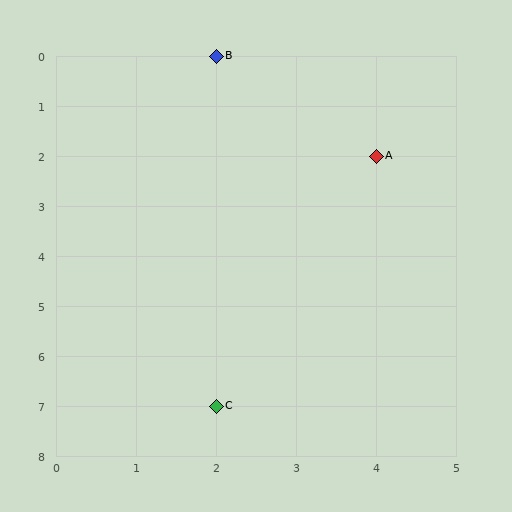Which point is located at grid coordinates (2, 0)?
Point B is at (2, 0).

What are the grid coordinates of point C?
Point C is at grid coordinates (2, 7).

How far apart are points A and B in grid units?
Points A and B are 2 columns and 2 rows apart (about 2.8 grid units diagonally).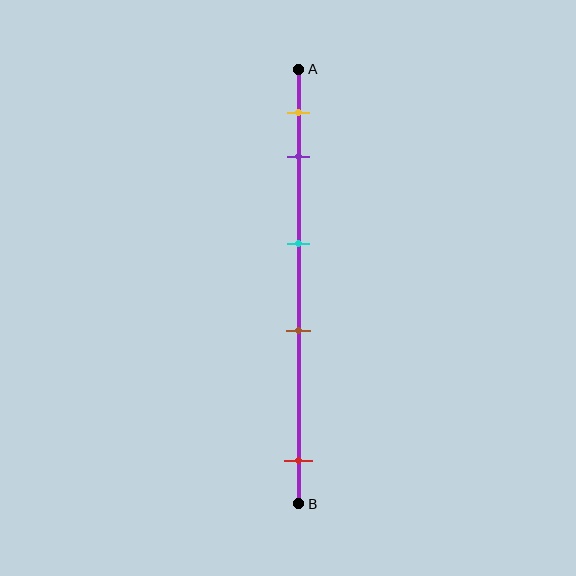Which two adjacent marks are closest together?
The yellow and purple marks are the closest adjacent pair.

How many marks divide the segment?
There are 5 marks dividing the segment.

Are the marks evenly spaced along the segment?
No, the marks are not evenly spaced.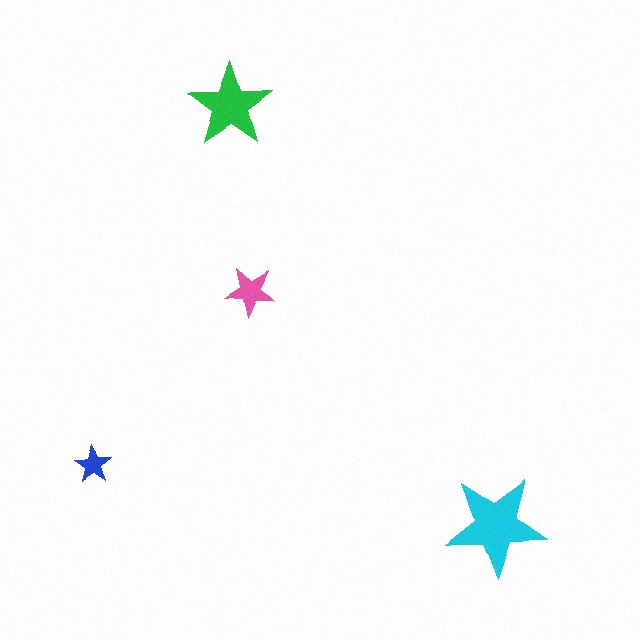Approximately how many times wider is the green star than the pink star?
About 1.5 times wider.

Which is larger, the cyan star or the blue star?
The cyan one.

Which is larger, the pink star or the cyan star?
The cyan one.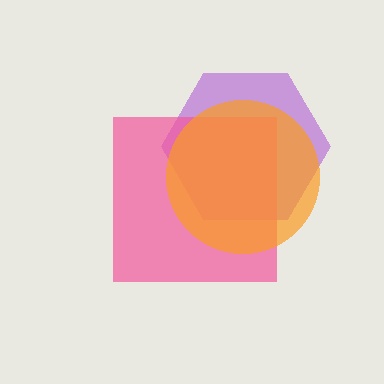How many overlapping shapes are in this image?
There are 3 overlapping shapes in the image.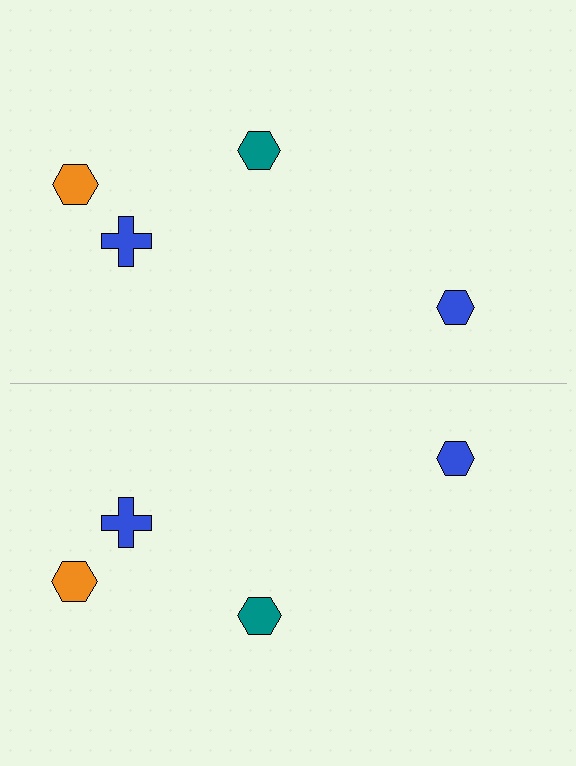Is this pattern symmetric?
Yes, this pattern has bilateral (reflection) symmetry.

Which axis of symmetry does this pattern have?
The pattern has a horizontal axis of symmetry running through the center of the image.